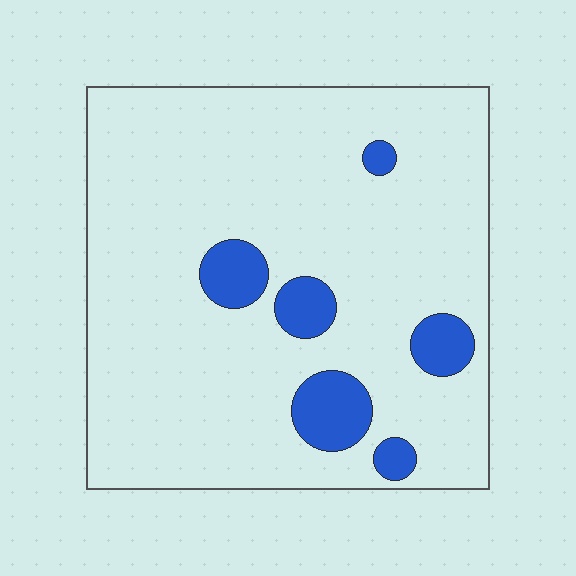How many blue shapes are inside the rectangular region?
6.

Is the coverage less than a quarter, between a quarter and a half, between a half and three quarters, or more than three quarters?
Less than a quarter.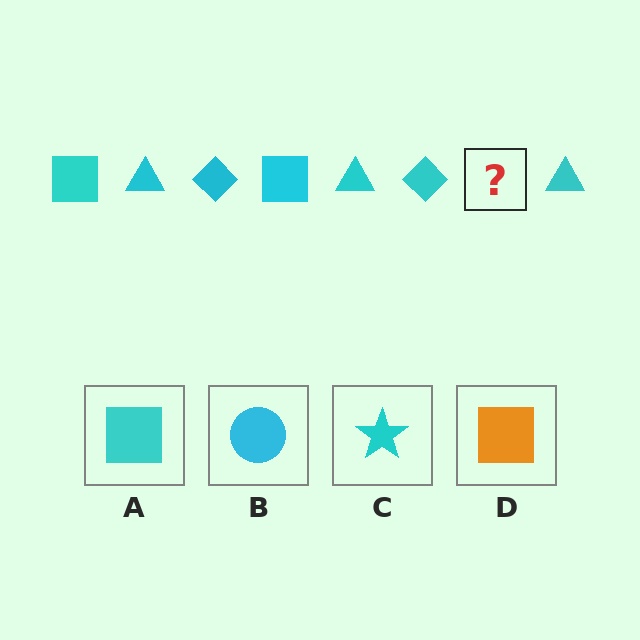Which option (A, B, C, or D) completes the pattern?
A.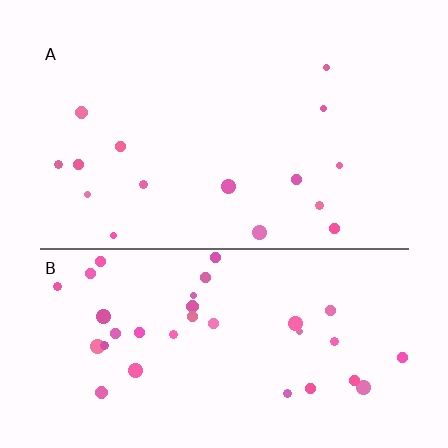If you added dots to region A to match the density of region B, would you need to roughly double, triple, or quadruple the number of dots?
Approximately double.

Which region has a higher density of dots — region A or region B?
B (the bottom).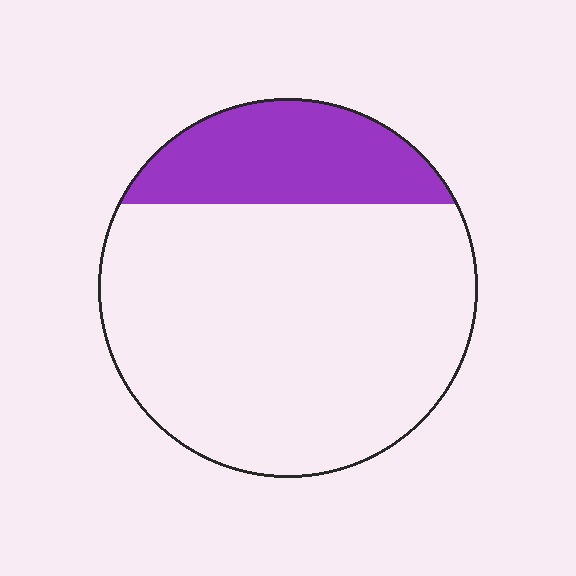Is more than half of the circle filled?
No.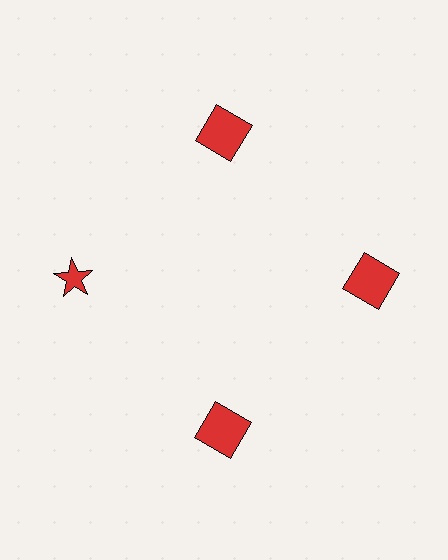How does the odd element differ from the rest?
It has a different shape: star instead of square.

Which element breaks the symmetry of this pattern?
The red star at roughly the 9 o'clock position breaks the symmetry. All other shapes are red squares.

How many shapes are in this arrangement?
There are 4 shapes arranged in a ring pattern.